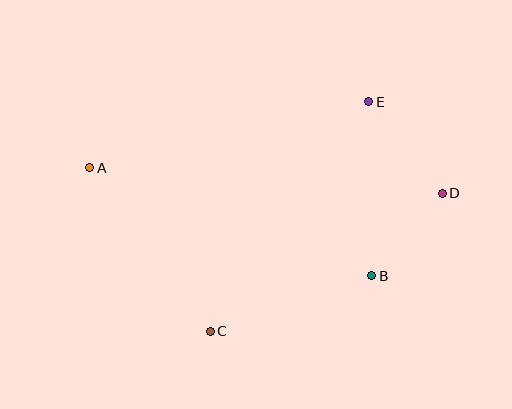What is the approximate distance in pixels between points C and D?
The distance between C and D is approximately 270 pixels.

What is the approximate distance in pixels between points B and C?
The distance between B and C is approximately 171 pixels.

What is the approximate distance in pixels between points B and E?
The distance between B and E is approximately 174 pixels.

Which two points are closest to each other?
Points B and D are closest to each other.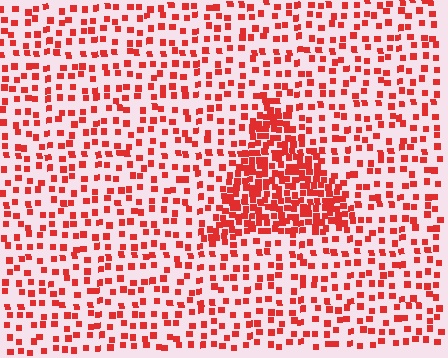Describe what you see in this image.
The image contains small red elements arranged at two different densities. A triangle-shaped region is visible where the elements are more densely packed than the surrounding area.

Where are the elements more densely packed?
The elements are more densely packed inside the triangle boundary.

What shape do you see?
I see a triangle.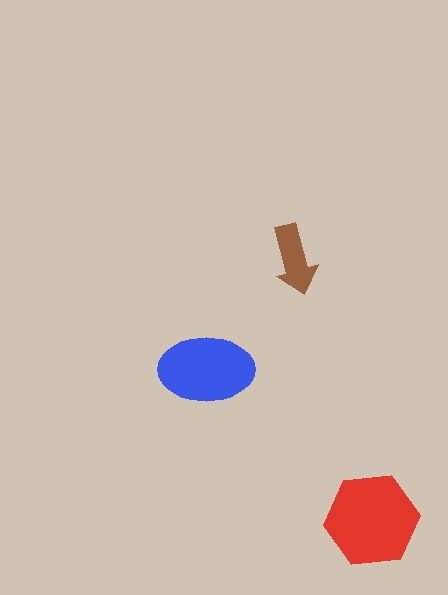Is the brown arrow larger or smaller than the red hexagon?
Smaller.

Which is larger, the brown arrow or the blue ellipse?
The blue ellipse.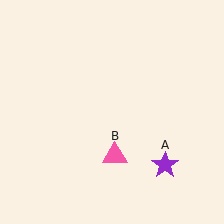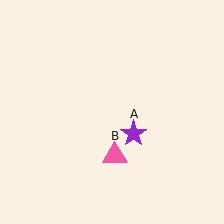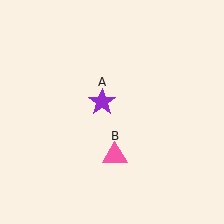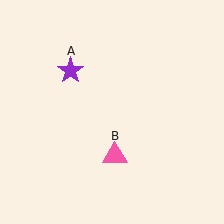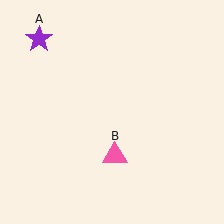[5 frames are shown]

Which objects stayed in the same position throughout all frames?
Pink triangle (object B) remained stationary.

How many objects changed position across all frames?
1 object changed position: purple star (object A).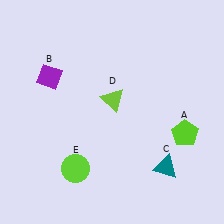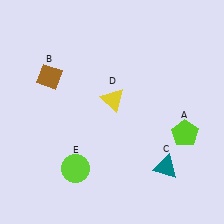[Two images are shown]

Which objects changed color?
B changed from purple to brown. D changed from lime to yellow.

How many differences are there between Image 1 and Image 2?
There are 2 differences between the two images.